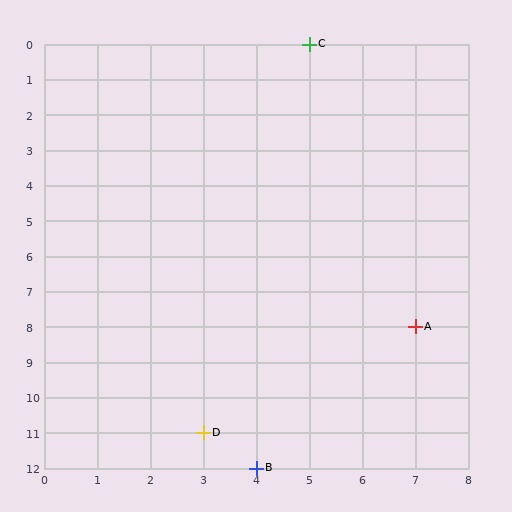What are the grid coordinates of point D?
Point D is at grid coordinates (3, 11).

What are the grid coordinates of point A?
Point A is at grid coordinates (7, 8).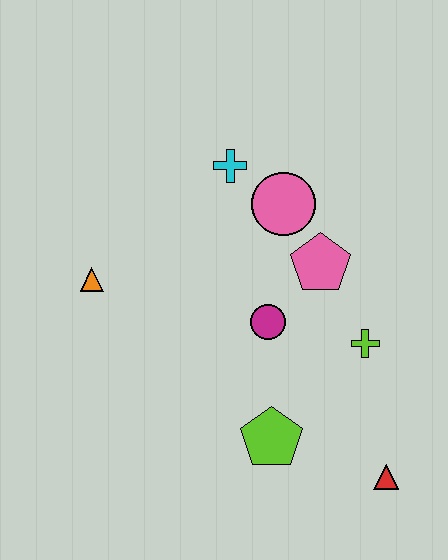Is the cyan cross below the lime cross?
No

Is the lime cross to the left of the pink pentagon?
No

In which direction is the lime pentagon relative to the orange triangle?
The lime pentagon is to the right of the orange triangle.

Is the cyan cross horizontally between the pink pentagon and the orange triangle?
Yes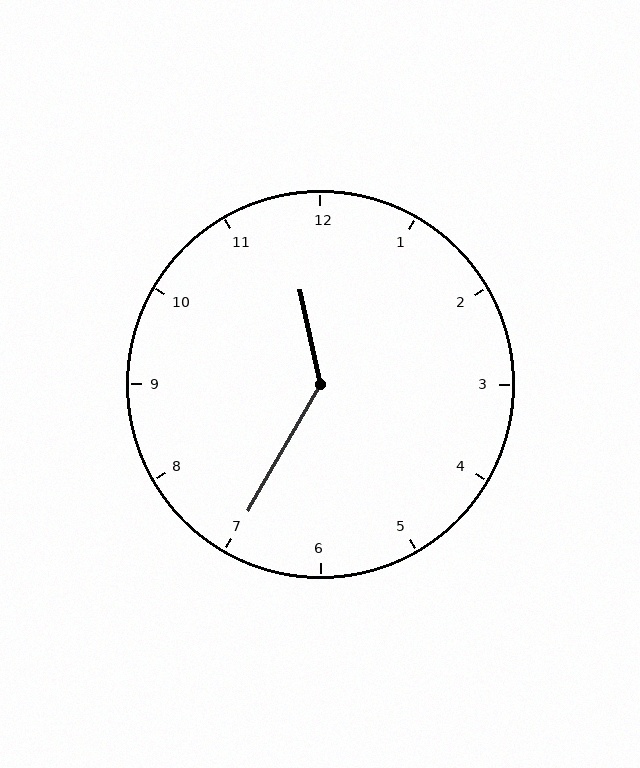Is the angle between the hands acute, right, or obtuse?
It is obtuse.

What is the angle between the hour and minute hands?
Approximately 138 degrees.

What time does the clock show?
11:35.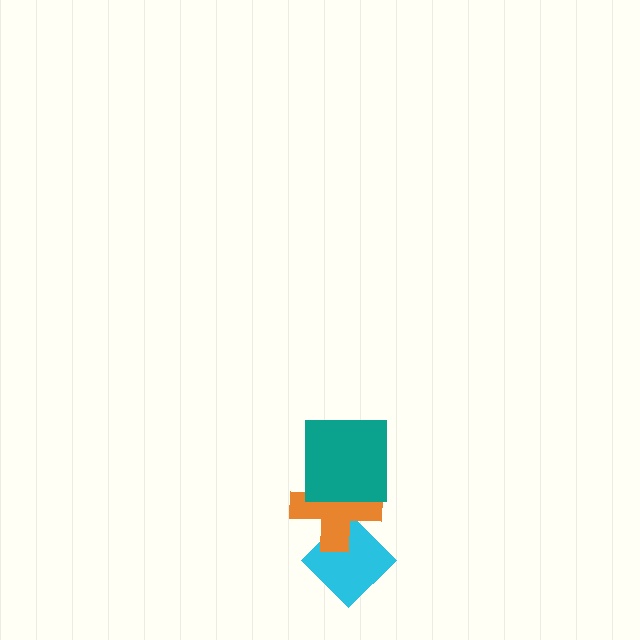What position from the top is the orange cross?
The orange cross is 2nd from the top.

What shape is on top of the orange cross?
The teal square is on top of the orange cross.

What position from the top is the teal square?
The teal square is 1st from the top.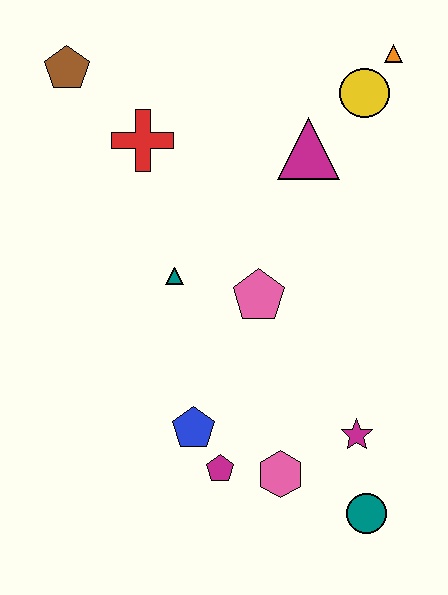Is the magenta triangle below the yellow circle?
Yes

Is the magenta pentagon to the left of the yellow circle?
Yes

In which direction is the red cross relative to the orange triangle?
The red cross is to the left of the orange triangle.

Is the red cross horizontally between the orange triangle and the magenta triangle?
No